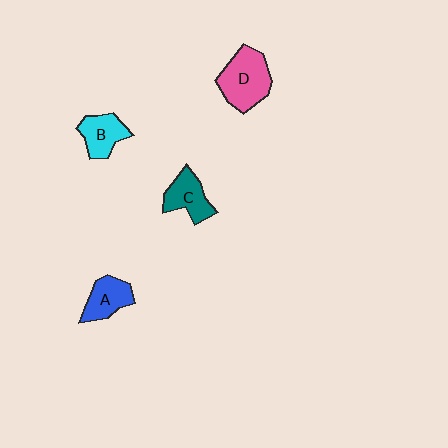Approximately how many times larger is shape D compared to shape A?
Approximately 1.5 times.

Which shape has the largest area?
Shape D (pink).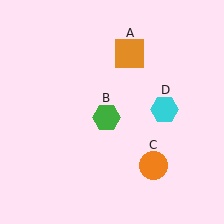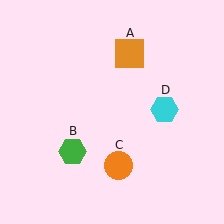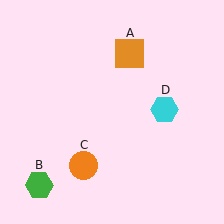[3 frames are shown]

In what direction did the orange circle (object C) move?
The orange circle (object C) moved left.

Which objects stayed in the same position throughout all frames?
Orange square (object A) and cyan hexagon (object D) remained stationary.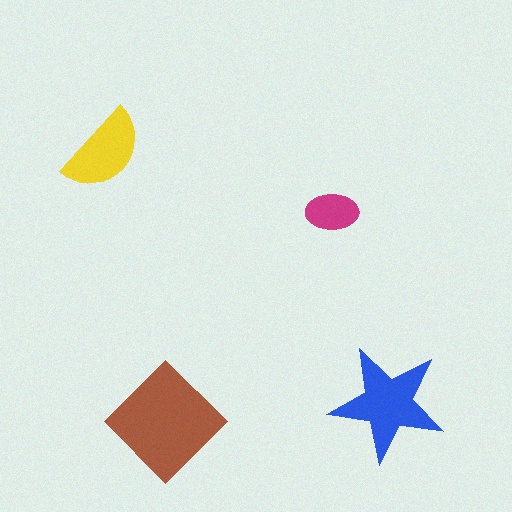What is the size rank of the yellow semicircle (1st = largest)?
3rd.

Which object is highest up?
The yellow semicircle is topmost.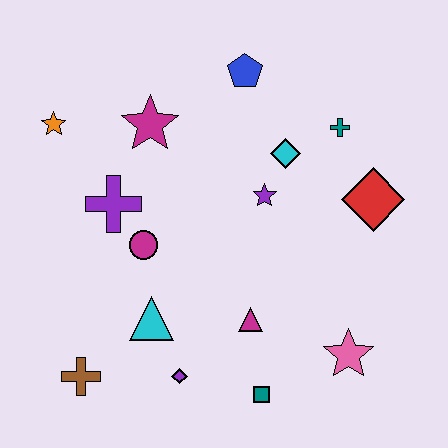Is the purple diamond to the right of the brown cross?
Yes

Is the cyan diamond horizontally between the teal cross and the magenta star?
Yes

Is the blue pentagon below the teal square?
No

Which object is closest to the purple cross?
The magenta circle is closest to the purple cross.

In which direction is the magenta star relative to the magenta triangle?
The magenta star is above the magenta triangle.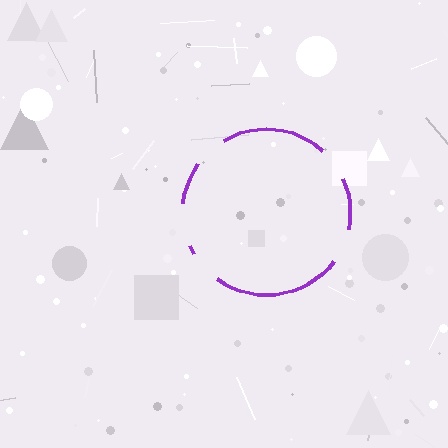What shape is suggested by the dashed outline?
The dashed outline suggests a circle.